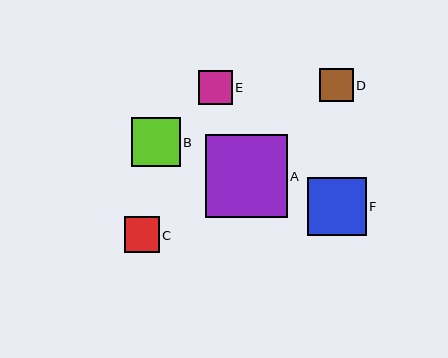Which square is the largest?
Square A is the largest with a size of approximately 82 pixels.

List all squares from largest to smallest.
From largest to smallest: A, F, B, C, E, D.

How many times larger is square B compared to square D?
Square B is approximately 1.4 times the size of square D.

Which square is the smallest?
Square D is the smallest with a size of approximately 34 pixels.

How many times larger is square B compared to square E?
Square B is approximately 1.4 times the size of square E.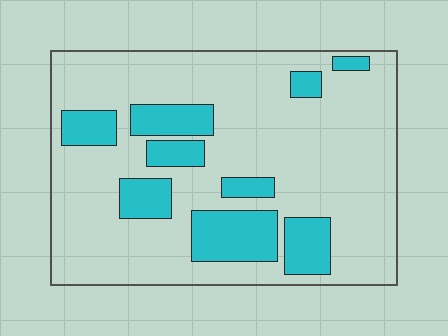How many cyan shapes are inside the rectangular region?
9.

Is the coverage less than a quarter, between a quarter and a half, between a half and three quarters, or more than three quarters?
Less than a quarter.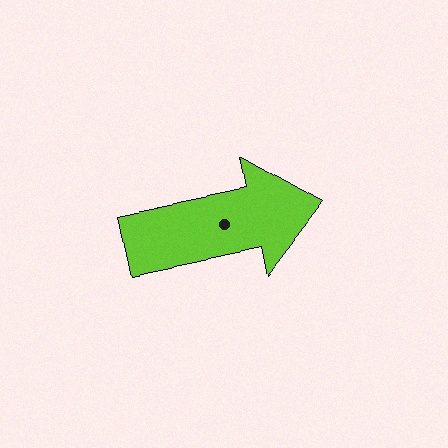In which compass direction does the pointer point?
East.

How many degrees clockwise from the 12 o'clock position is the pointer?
Approximately 78 degrees.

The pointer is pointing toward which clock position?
Roughly 3 o'clock.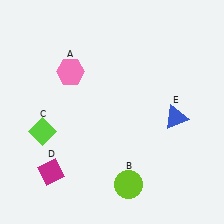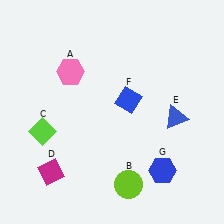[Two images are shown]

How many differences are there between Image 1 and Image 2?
There are 2 differences between the two images.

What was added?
A blue diamond (F), a blue hexagon (G) were added in Image 2.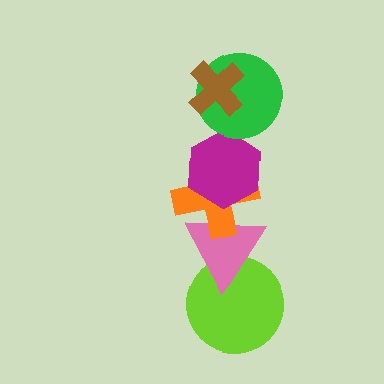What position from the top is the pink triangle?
The pink triangle is 5th from the top.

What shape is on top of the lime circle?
The pink triangle is on top of the lime circle.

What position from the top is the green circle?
The green circle is 2nd from the top.